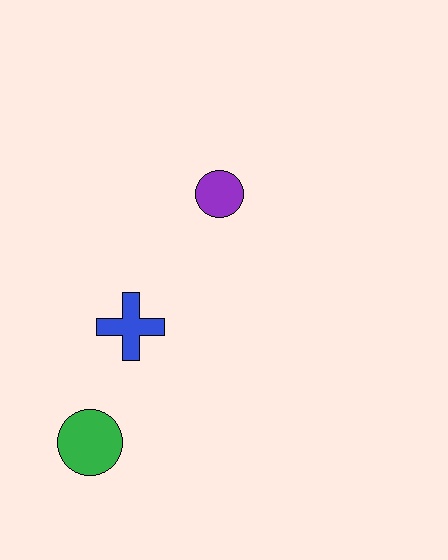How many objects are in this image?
There are 3 objects.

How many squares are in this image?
There are no squares.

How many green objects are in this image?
There is 1 green object.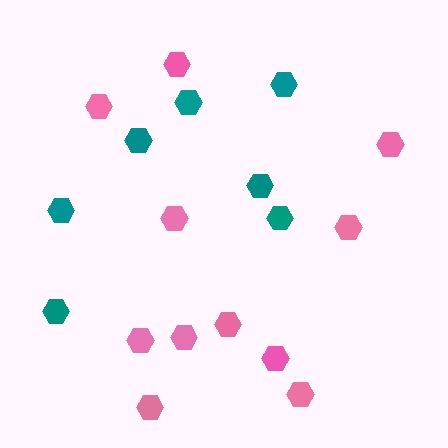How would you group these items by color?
There are 2 groups: one group of pink hexagons (11) and one group of teal hexagons (7).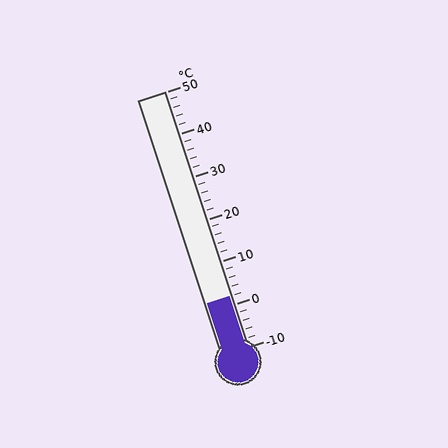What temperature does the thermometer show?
The thermometer shows approximately 2°C.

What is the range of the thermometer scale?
The thermometer scale ranges from -10°C to 50°C.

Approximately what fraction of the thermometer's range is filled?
The thermometer is filled to approximately 20% of its range.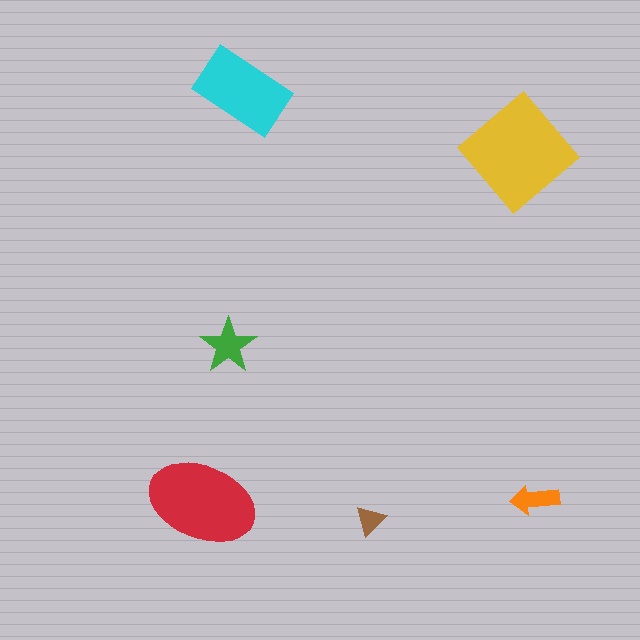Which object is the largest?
The yellow diamond.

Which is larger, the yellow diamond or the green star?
The yellow diamond.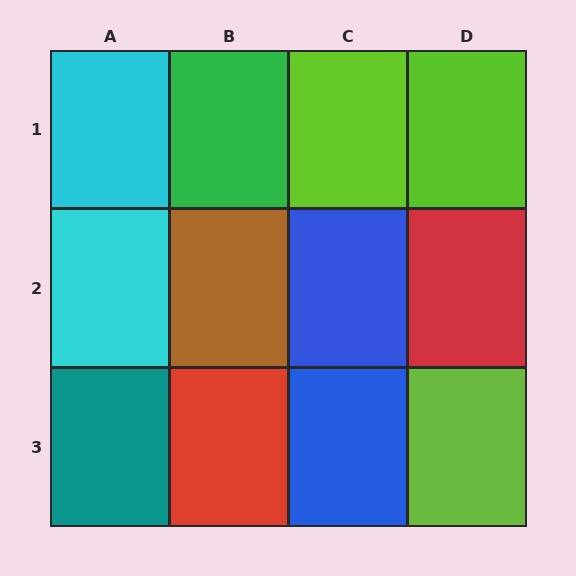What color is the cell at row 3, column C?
Blue.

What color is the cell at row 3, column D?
Lime.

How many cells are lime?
3 cells are lime.